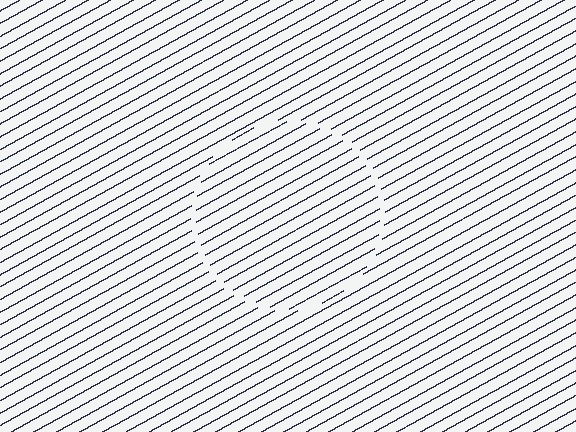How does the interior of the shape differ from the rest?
The interior of the shape contains the same grating, shifted by half a period — the contour is defined by the phase discontinuity where line-ends from the inner and outer gratings abut.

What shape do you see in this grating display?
An illusory circle. The interior of the shape contains the same grating, shifted by half a period — the contour is defined by the phase discontinuity where line-ends from the inner and outer gratings abut.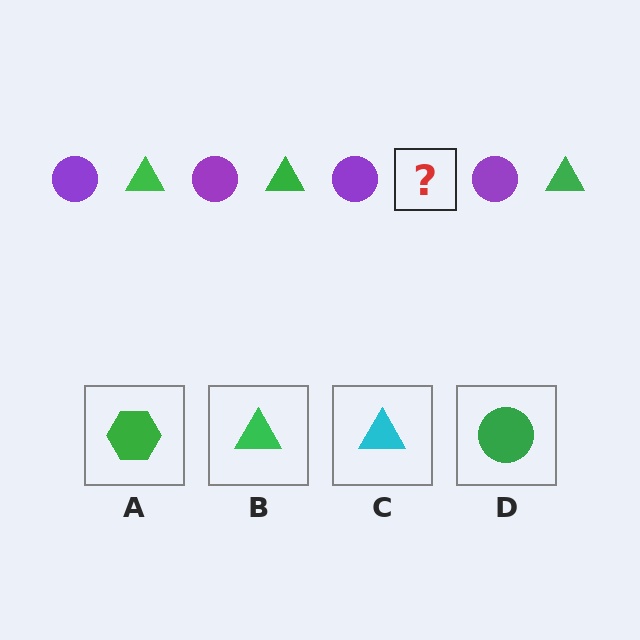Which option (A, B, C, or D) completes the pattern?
B.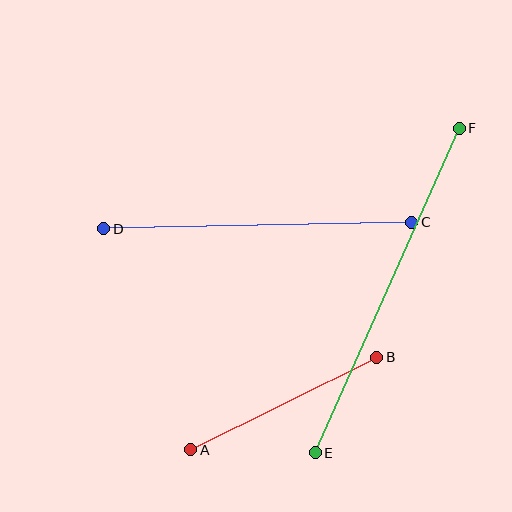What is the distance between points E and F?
The distance is approximately 355 pixels.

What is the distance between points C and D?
The distance is approximately 308 pixels.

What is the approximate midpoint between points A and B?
The midpoint is at approximately (284, 403) pixels.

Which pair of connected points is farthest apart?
Points E and F are farthest apart.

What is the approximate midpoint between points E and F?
The midpoint is at approximately (387, 291) pixels.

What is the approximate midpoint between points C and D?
The midpoint is at approximately (258, 226) pixels.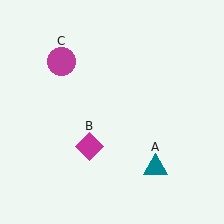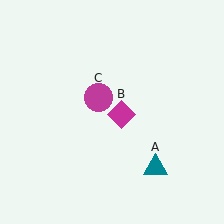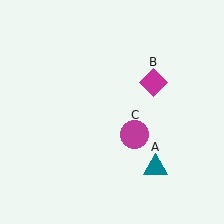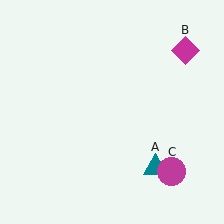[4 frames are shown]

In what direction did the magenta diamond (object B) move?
The magenta diamond (object B) moved up and to the right.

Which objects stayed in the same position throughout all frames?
Teal triangle (object A) remained stationary.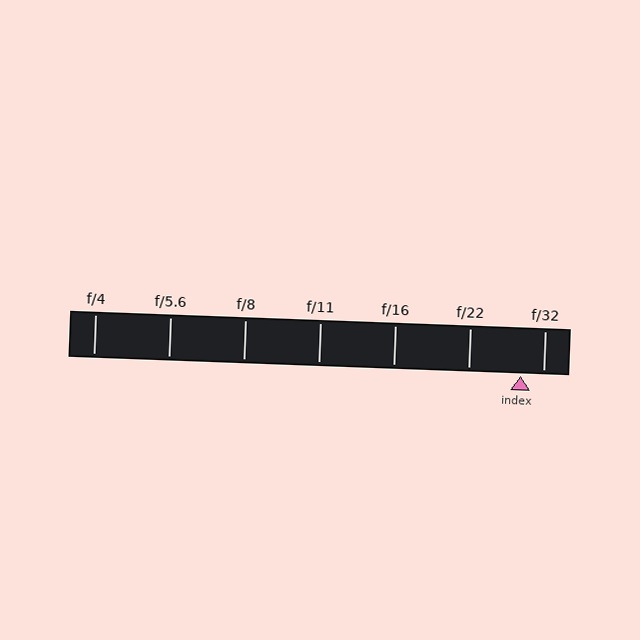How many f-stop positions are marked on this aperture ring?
There are 7 f-stop positions marked.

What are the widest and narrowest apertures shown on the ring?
The widest aperture shown is f/4 and the narrowest is f/32.